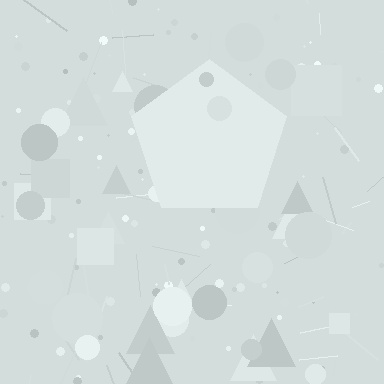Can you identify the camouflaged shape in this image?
The camouflaged shape is a pentagon.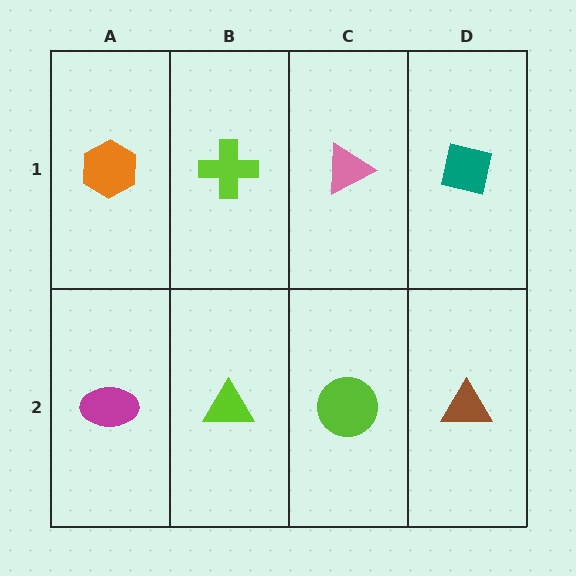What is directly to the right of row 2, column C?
A brown triangle.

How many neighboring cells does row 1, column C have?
3.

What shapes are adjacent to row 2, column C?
A pink triangle (row 1, column C), a lime triangle (row 2, column B), a brown triangle (row 2, column D).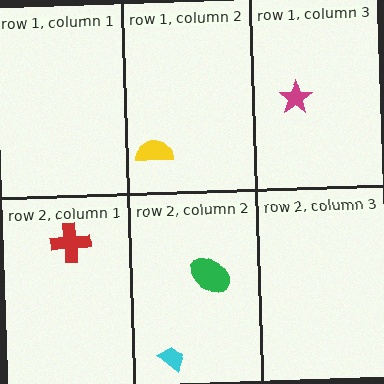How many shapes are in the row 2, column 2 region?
2.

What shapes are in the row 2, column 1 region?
The red cross.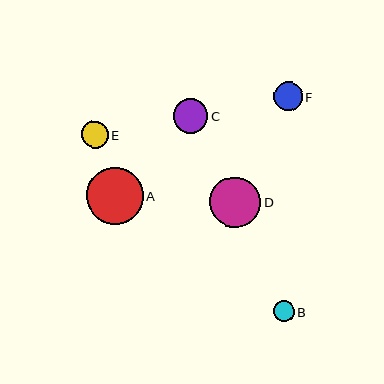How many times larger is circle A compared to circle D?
Circle A is approximately 1.1 times the size of circle D.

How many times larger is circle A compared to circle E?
Circle A is approximately 2.1 times the size of circle E.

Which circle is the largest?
Circle A is the largest with a size of approximately 57 pixels.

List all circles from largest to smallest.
From largest to smallest: A, D, C, F, E, B.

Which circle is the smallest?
Circle B is the smallest with a size of approximately 21 pixels.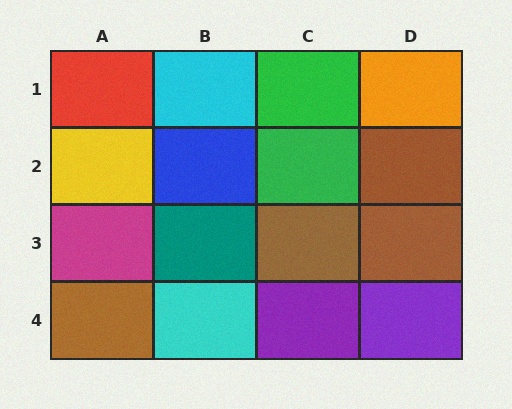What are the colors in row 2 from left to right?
Yellow, blue, green, brown.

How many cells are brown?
4 cells are brown.